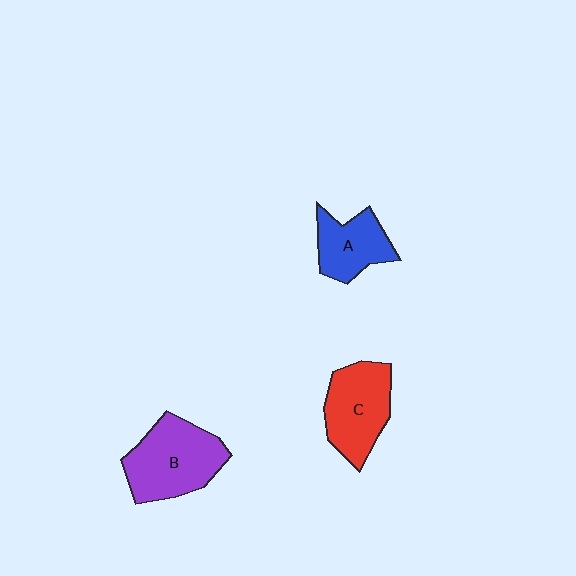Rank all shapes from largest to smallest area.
From largest to smallest: B (purple), C (red), A (blue).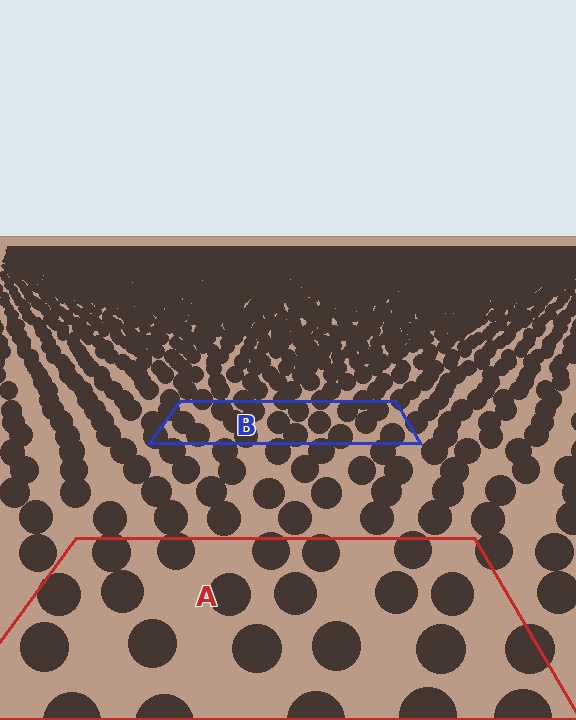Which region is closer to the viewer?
Region A is closer. The texture elements there are larger and more spread out.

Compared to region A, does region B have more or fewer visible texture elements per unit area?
Region B has more texture elements per unit area — they are packed more densely because it is farther away.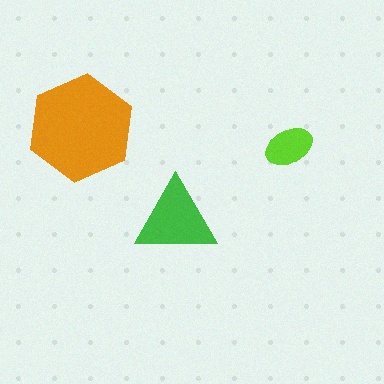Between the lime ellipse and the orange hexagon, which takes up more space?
The orange hexagon.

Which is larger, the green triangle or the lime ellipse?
The green triangle.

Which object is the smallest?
The lime ellipse.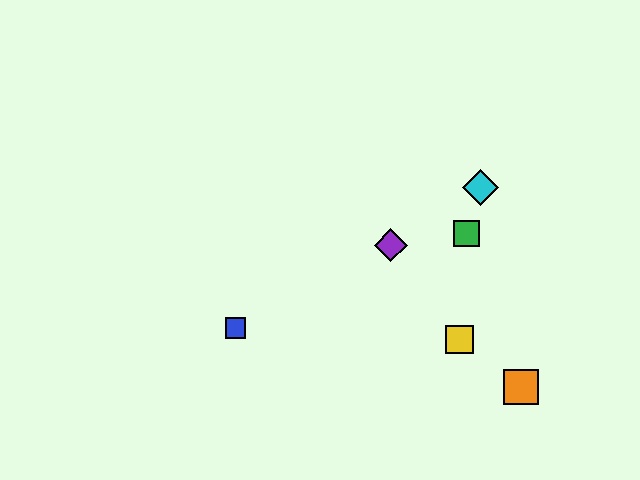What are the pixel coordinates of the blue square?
The blue square is at (236, 328).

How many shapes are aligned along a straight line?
3 shapes (the red square, the yellow square, the orange square) are aligned along a straight line.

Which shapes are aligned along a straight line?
The red square, the yellow square, the orange square are aligned along a straight line.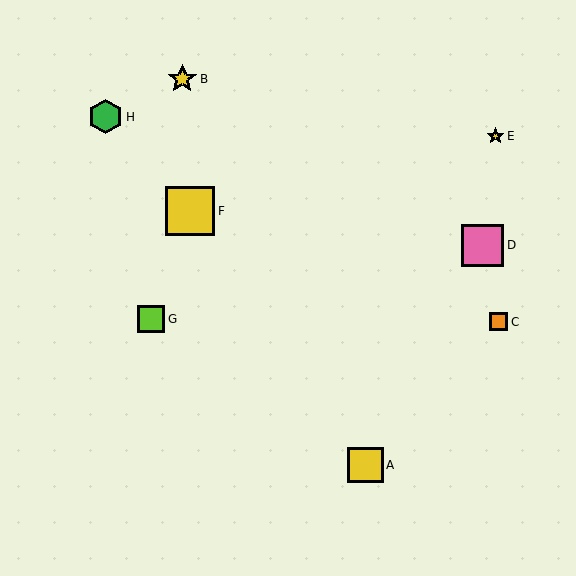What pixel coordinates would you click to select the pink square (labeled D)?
Click at (483, 245) to select the pink square D.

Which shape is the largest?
The yellow square (labeled F) is the largest.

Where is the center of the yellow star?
The center of the yellow star is at (496, 136).